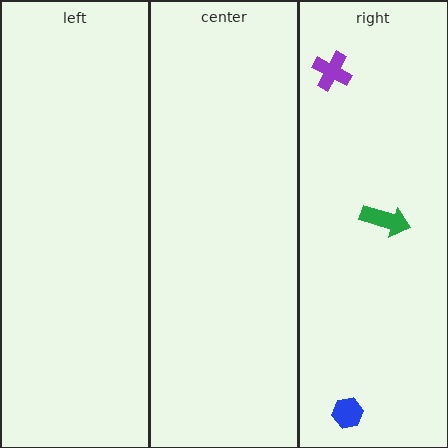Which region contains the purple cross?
The right region.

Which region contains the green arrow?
The right region.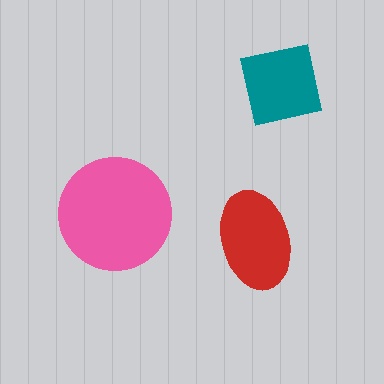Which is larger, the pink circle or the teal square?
The pink circle.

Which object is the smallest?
The teal square.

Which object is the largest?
The pink circle.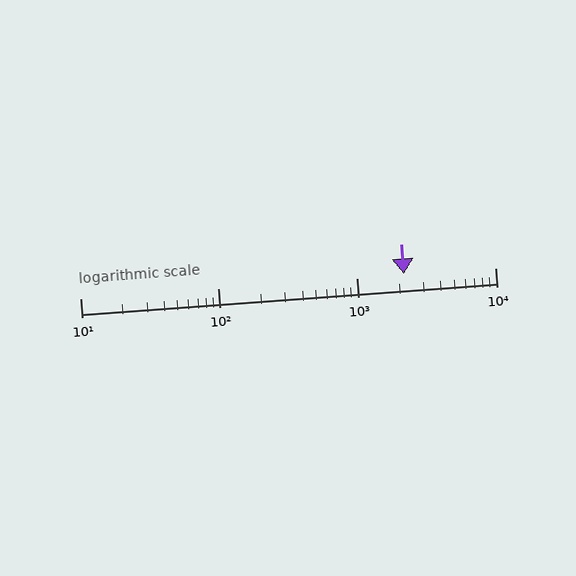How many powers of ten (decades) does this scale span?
The scale spans 3 decades, from 10 to 10000.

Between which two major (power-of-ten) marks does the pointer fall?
The pointer is between 1000 and 10000.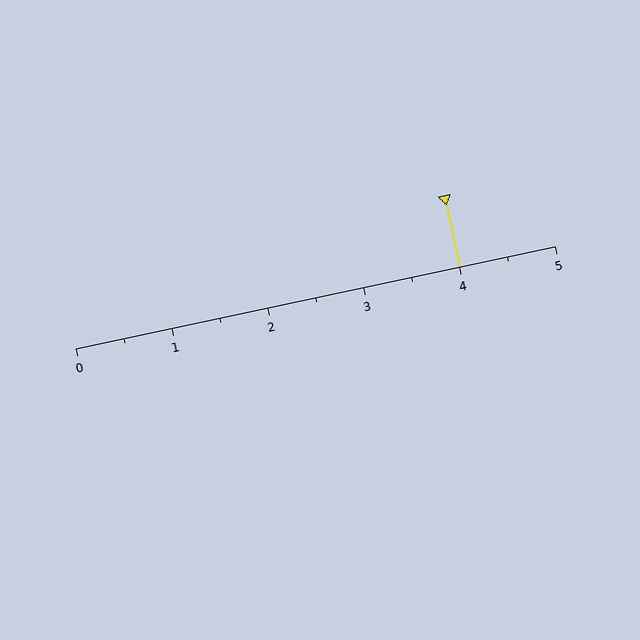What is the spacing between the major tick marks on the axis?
The major ticks are spaced 1 apart.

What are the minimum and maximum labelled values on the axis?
The axis runs from 0 to 5.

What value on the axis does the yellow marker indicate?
The marker indicates approximately 4.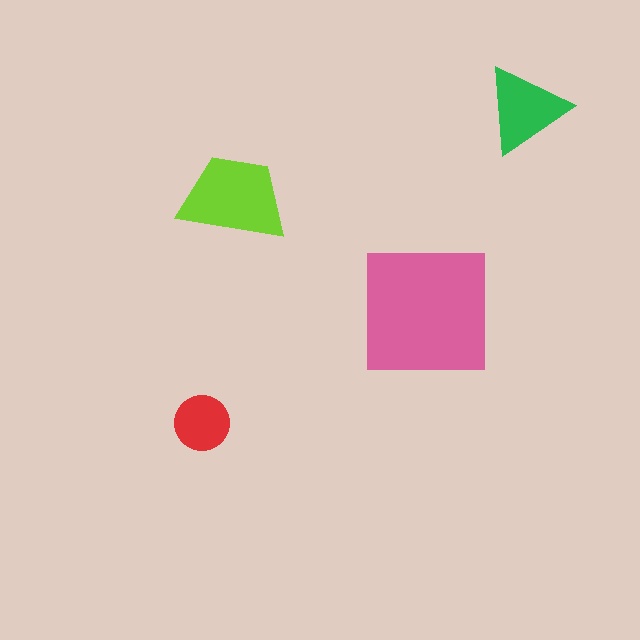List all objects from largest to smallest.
The pink square, the lime trapezoid, the green triangle, the red circle.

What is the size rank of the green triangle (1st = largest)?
3rd.